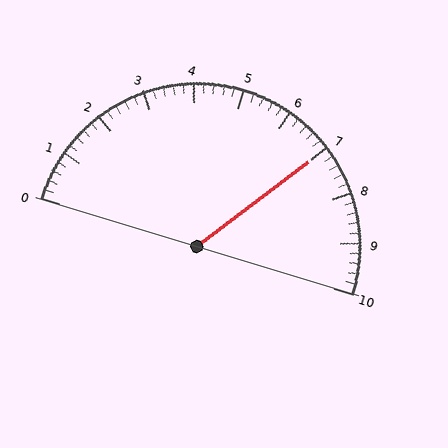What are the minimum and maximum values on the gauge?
The gauge ranges from 0 to 10.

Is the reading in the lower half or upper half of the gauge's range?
The reading is in the upper half of the range (0 to 10).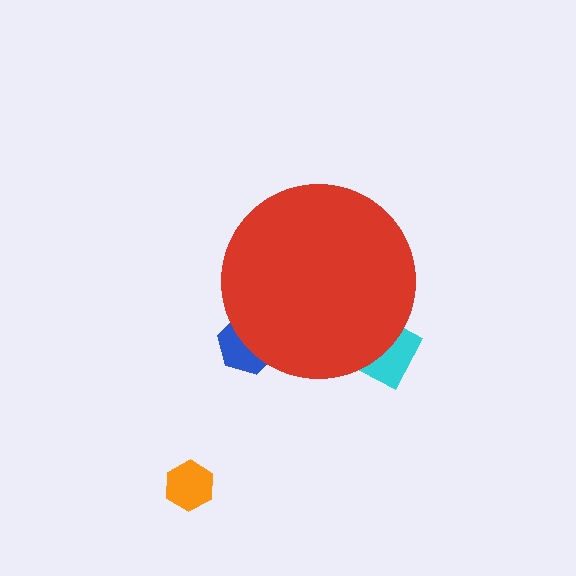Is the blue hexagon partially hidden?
Yes, the blue hexagon is partially hidden behind the red circle.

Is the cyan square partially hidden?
Yes, the cyan square is partially hidden behind the red circle.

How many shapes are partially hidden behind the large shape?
2 shapes are partially hidden.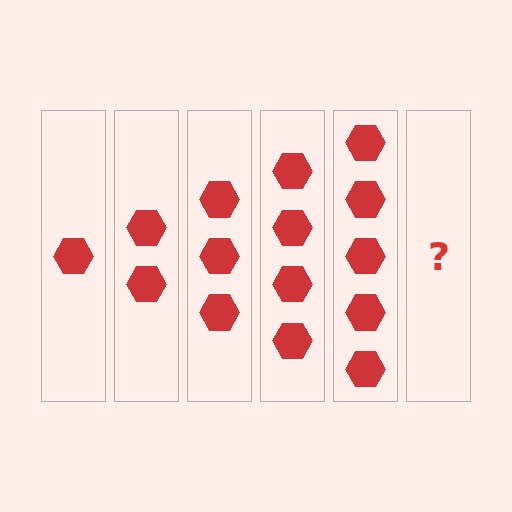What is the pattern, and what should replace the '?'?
The pattern is that each step adds one more hexagon. The '?' should be 6 hexagons.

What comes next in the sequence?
The next element should be 6 hexagons.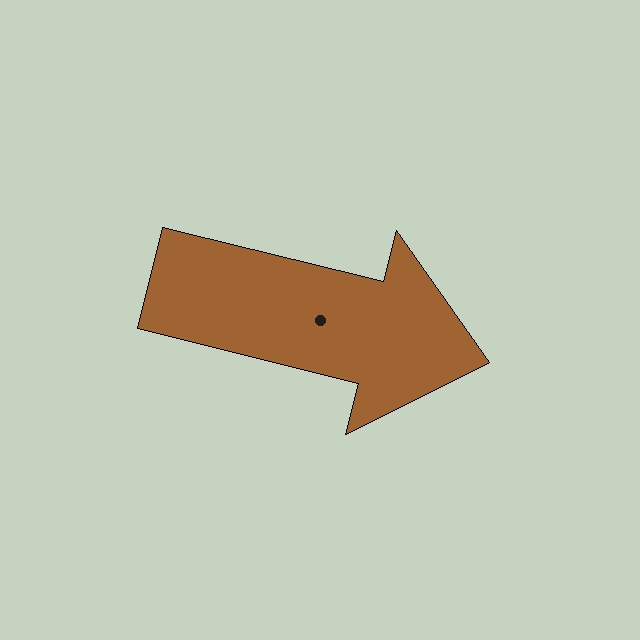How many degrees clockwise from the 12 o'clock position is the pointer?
Approximately 104 degrees.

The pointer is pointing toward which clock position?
Roughly 3 o'clock.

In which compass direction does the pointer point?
East.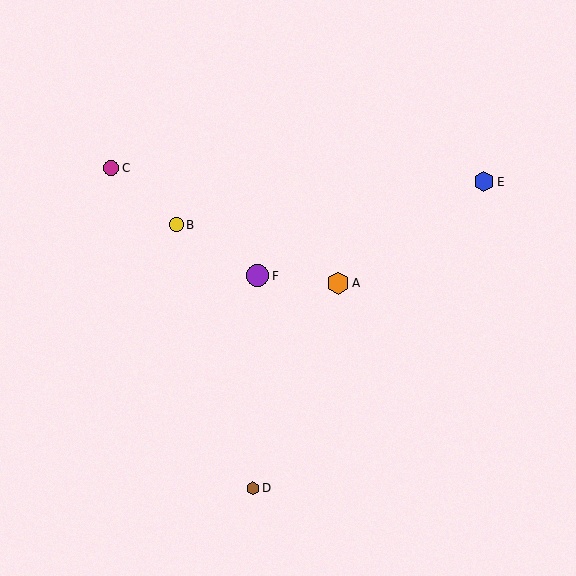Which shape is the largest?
The purple circle (labeled F) is the largest.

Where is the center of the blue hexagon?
The center of the blue hexagon is at (484, 182).